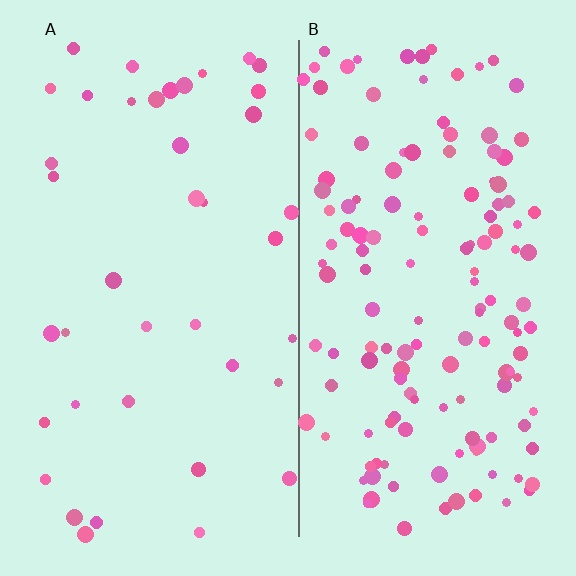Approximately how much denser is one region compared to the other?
Approximately 3.5× — region B over region A.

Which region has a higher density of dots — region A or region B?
B (the right).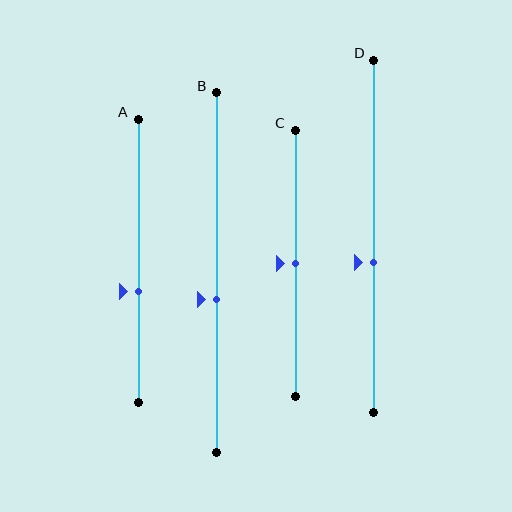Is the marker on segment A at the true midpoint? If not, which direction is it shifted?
No, the marker on segment A is shifted downward by about 11% of the segment length.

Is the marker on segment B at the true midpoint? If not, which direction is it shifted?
No, the marker on segment B is shifted downward by about 8% of the segment length.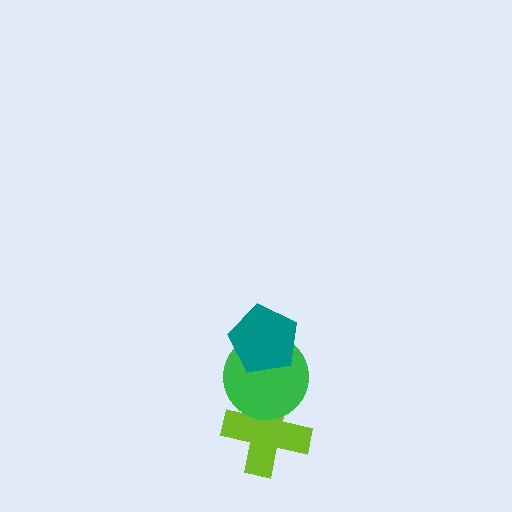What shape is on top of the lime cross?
The green circle is on top of the lime cross.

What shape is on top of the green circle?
The teal pentagon is on top of the green circle.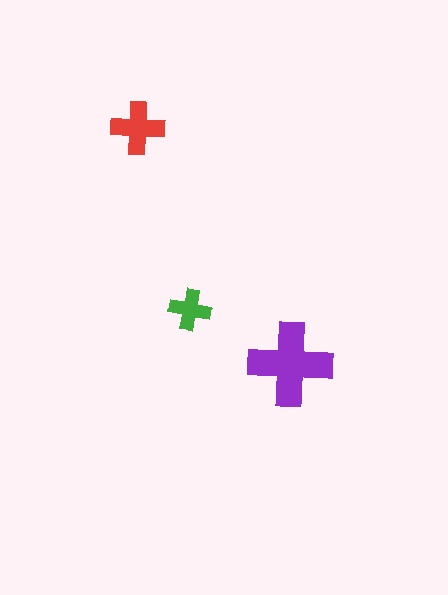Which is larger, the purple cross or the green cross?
The purple one.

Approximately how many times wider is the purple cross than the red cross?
About 1.5 times wider.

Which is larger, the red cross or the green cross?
The red one.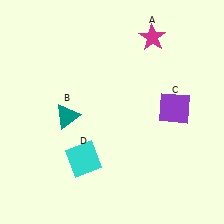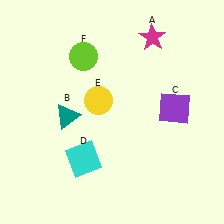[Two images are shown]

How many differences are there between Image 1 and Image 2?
There are 2 differences between the two images.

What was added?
A yellow circle (E), a lime circle (F) were added in Image 2.